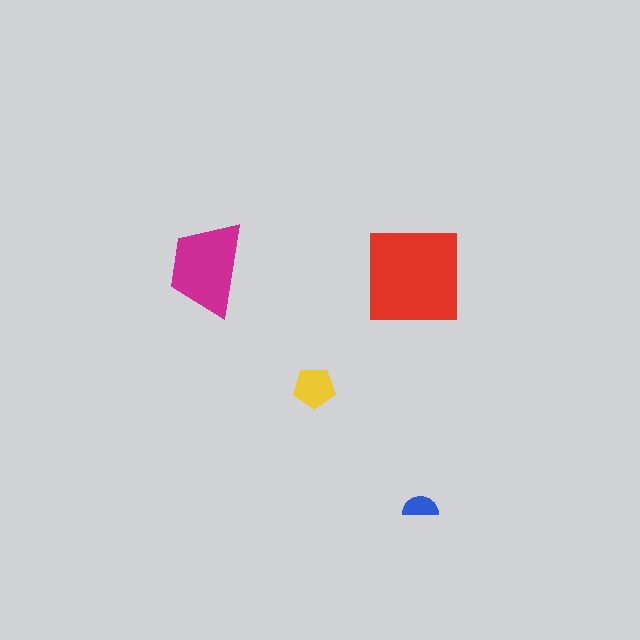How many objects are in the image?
There are 4 objects in the image.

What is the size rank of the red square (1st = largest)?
1st.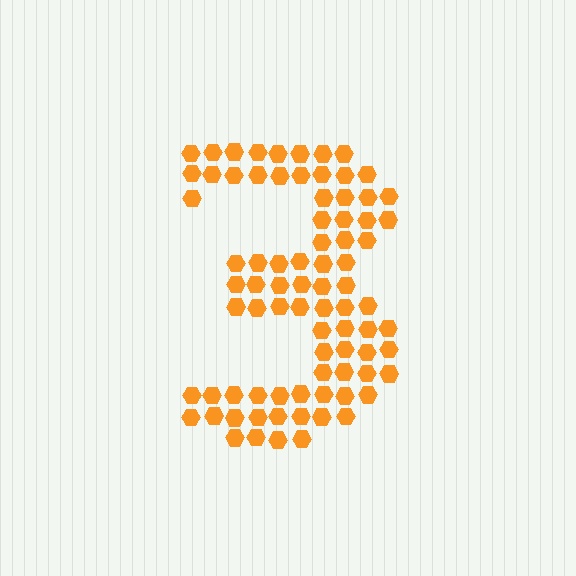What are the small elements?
The small elements are hexagons.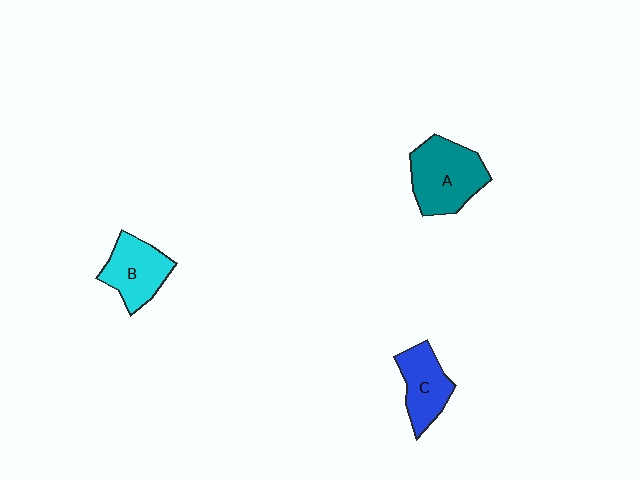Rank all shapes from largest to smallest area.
From largest to smallest: A (teal), B (cyan), C (blue).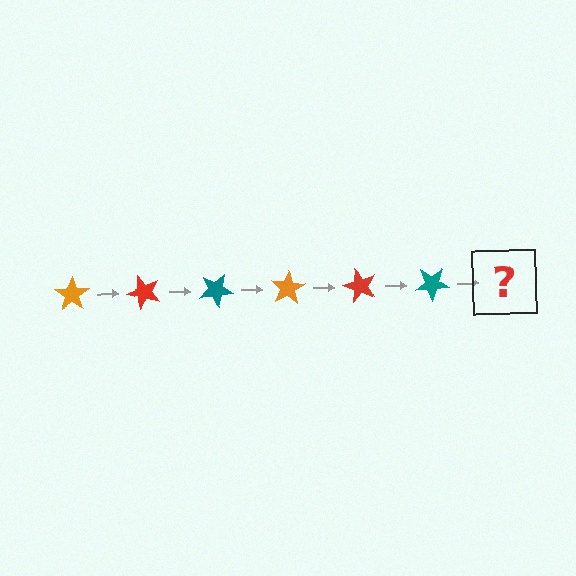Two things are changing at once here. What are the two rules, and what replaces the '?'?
The two rules are that it rotates 50 degrees each step and the color cycles through orange, red, and teal. The '?' should be an orange star, rotated 300 degrees from the start.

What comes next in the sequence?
The next element should be an orange star, rotated 300 degrees from the start.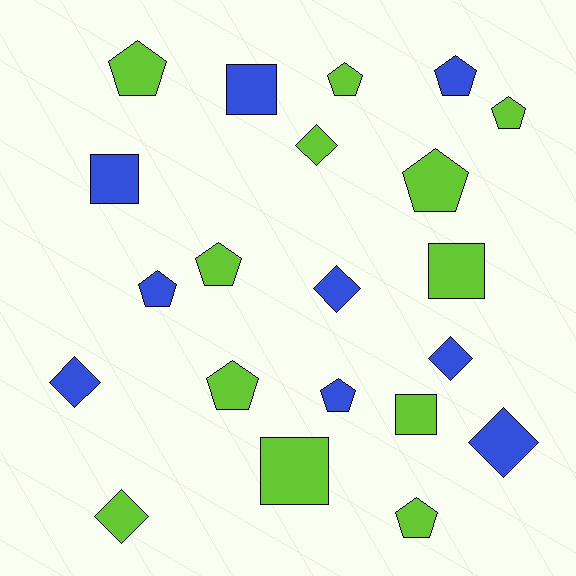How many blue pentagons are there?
There are 3 blue pentagons.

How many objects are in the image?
There are 21 objects.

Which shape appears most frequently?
Pentagon, with 10 objects.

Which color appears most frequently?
Lime, with 12 objects.